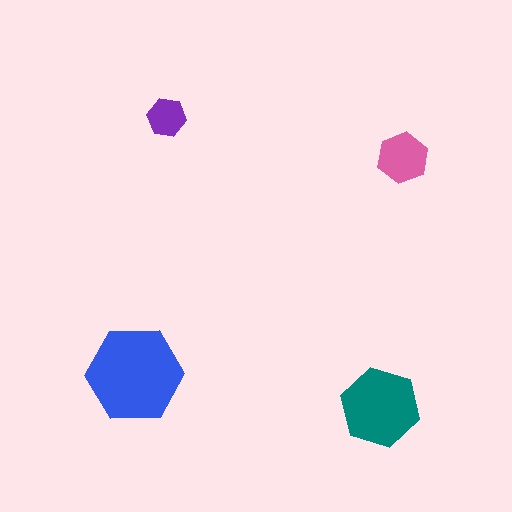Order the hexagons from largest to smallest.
the blue one, the teal one, the pink one, the purple one.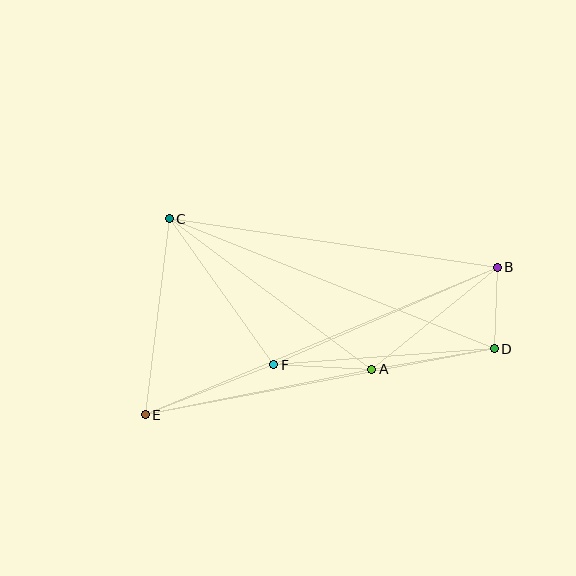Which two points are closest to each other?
Points B and D are closest to each other.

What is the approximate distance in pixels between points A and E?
The distance between A and E is approximately 231 pixels.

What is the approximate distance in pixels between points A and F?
The distance between A and F is approximately 98 pixels.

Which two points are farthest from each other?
Points B and E are farthest from each other.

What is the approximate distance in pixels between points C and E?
The distance between C and E is approximately 197 pixels.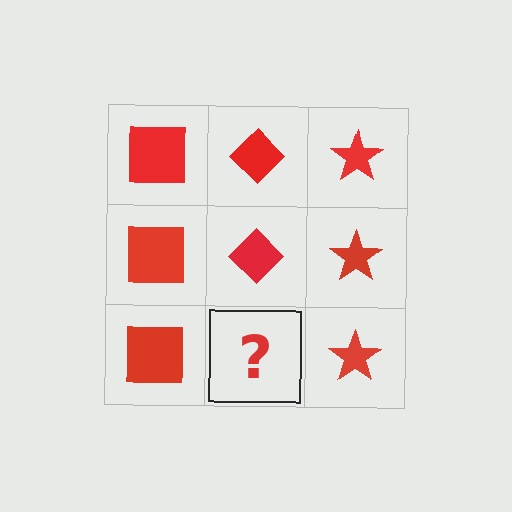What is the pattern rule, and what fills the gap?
The rule is that each column has a consistent shape. The gap should be filled with a red diamond.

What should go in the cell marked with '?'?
The missing cell should contain a red diamond.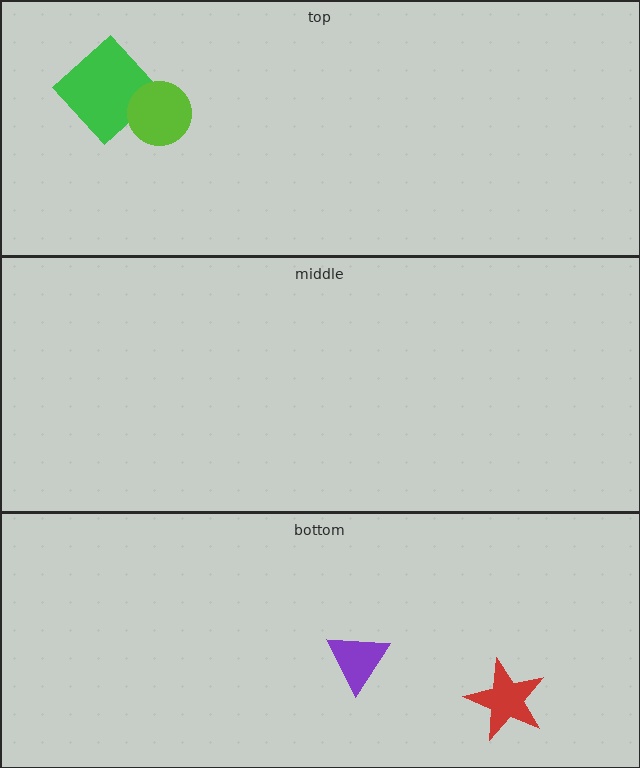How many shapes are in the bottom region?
2.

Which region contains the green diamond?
The top region.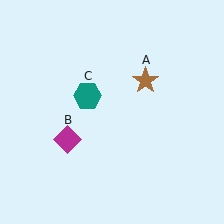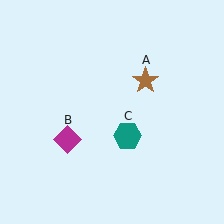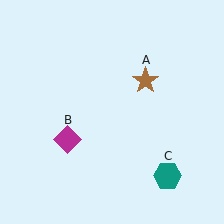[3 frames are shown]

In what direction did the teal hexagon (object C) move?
The teal hexagon (object C) moved down and to the right.